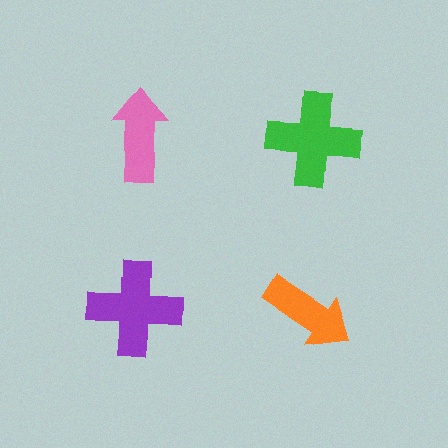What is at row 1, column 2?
A green cross.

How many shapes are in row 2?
2 shapes.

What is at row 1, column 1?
A pink arrow.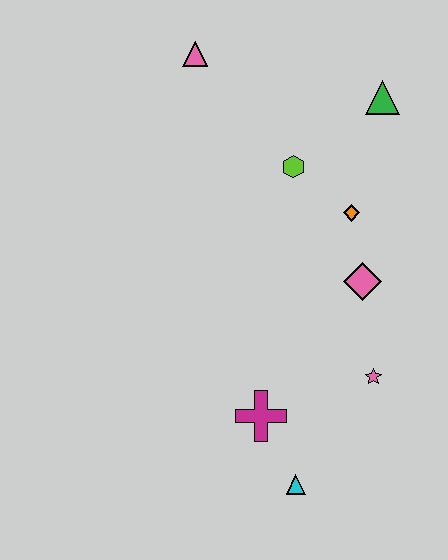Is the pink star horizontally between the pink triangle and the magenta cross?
No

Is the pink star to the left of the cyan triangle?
No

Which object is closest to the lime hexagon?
The orange diamond is closest to the lime hexagon.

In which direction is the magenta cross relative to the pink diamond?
The magenta cross is below the pink diamond.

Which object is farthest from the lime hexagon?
The cyan triangle is farthest from the lime hexagon.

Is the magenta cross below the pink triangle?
Yes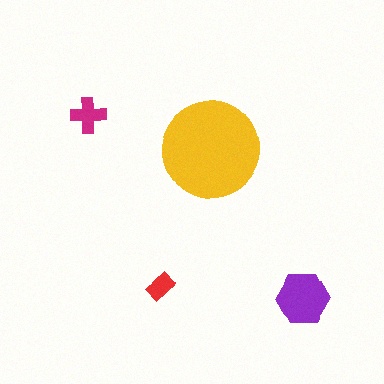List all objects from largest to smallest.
The yellow circle, the purple hexagon, the magenta cross, the red rectangle.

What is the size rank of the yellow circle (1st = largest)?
1st.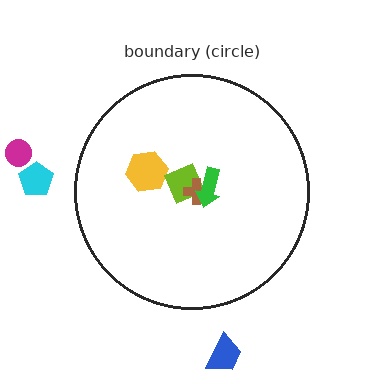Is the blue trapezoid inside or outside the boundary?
Outside.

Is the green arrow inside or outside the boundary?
Inside.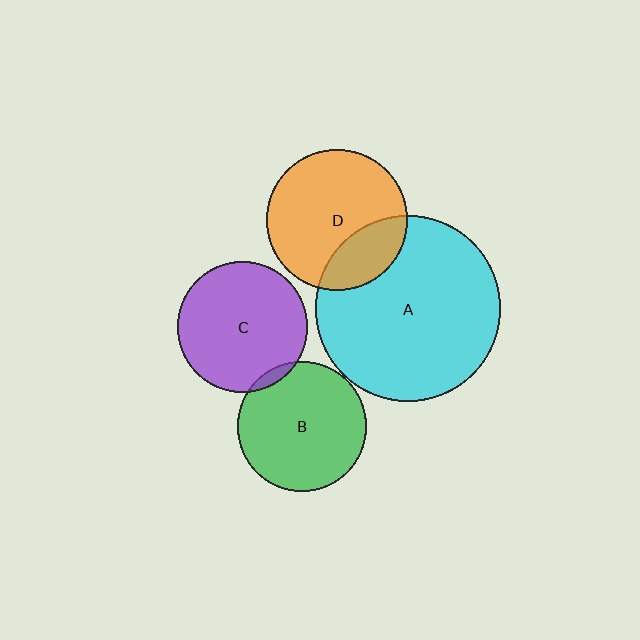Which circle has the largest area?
Circle A (cyan).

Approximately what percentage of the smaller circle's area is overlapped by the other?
Approximately 5%.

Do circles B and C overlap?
Yes.